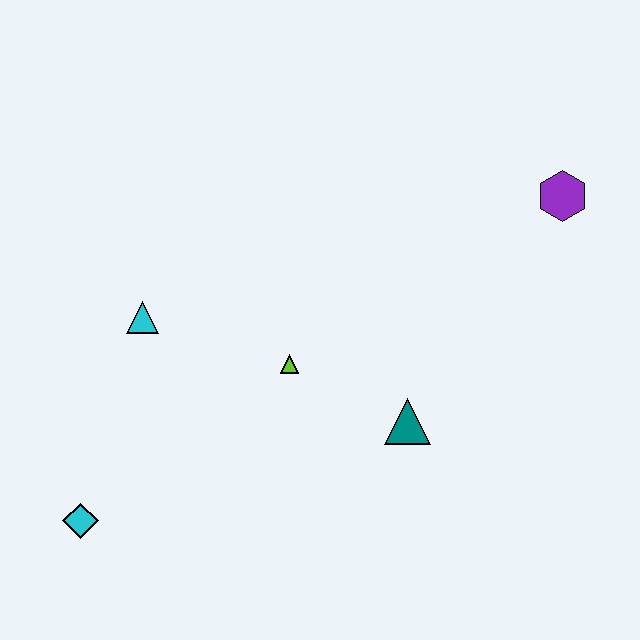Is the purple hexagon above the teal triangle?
Yes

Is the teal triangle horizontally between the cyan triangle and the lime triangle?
No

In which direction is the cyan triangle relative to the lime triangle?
The cyan triangle is to the left of the lime triangle.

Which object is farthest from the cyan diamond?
The purple hexagon is farthest from the cyan diamond.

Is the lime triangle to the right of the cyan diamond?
Yes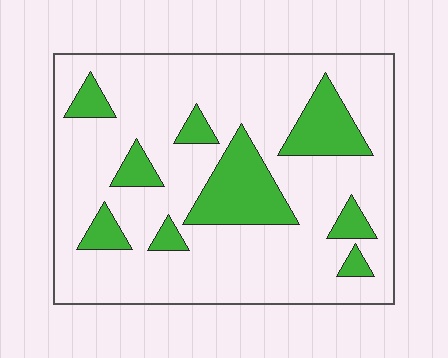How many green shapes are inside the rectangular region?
9.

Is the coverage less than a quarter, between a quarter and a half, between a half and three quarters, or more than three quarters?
Less than a quarter.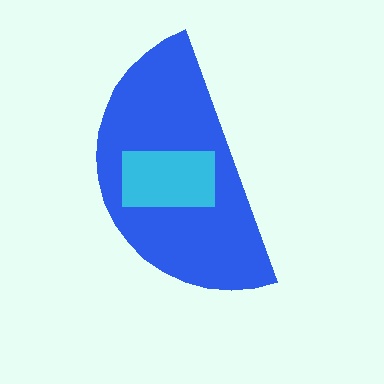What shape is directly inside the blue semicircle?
The cyan rectangle.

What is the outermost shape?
The blue semicircle.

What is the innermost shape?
The cyan rectangle.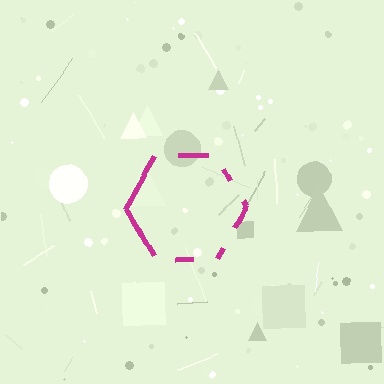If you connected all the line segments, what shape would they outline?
They would outline a hexagon.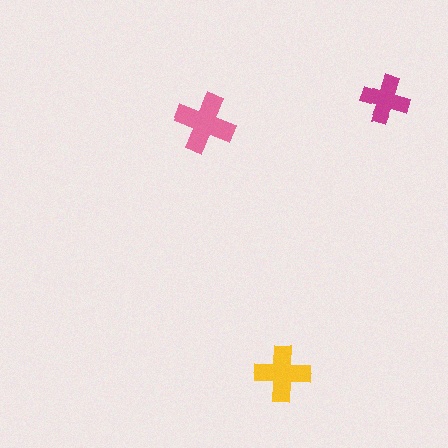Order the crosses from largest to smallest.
the pink one, the yellow one, the magenta one.